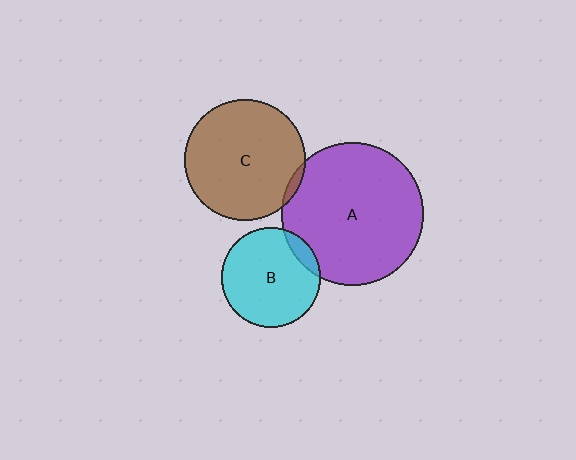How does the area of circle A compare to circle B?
Approximately 2.0 times.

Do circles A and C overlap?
Yes.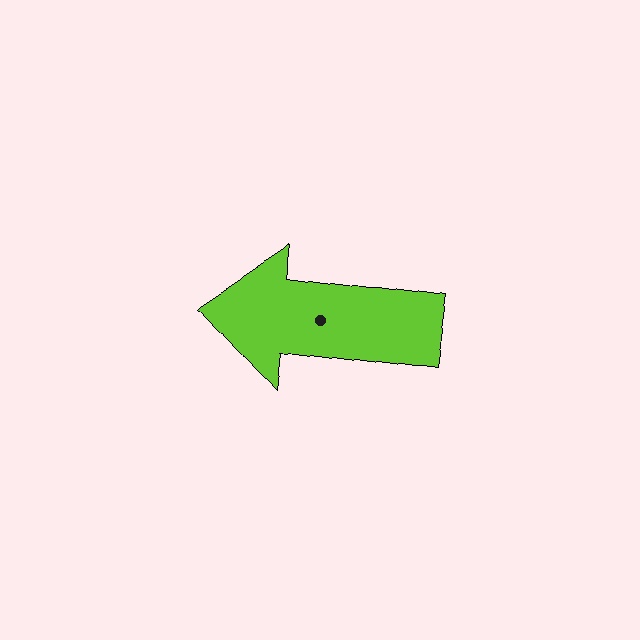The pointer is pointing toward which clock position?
Roughly 9 o'clock.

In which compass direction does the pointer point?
West.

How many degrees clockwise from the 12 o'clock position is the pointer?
Approximately 277 degrees.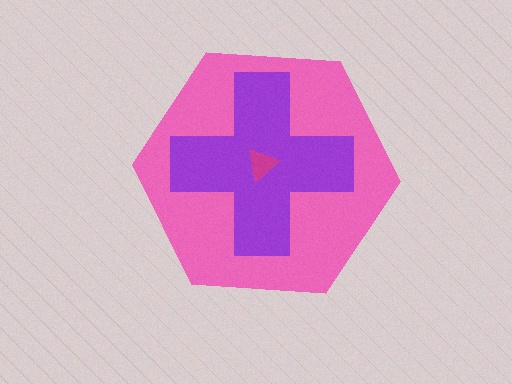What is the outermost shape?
The pink hexagon.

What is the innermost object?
The magenta triangle.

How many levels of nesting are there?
3.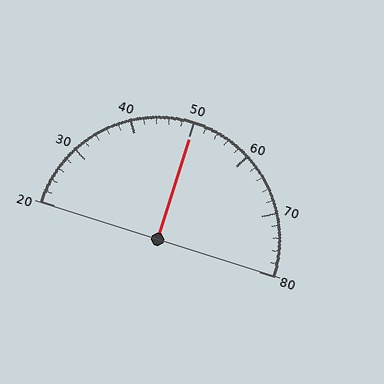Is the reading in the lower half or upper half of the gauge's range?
The reading is in the upper half of the range (20 to 80).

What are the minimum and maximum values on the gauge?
The gauge ranges from 20 to 80.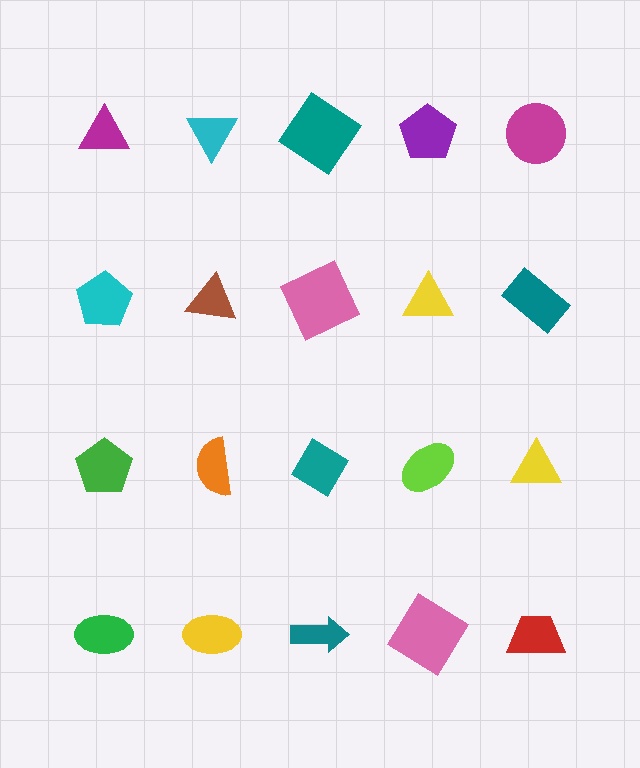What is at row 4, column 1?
A green ellipse.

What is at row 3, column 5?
A yellow triangle.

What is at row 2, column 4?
A yellow triangle.